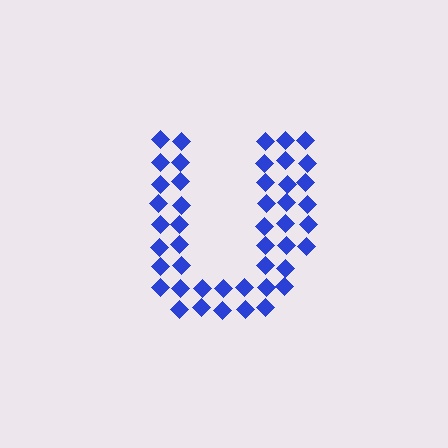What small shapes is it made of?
It is made of small diamonds.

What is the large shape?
The large shape is the letter U.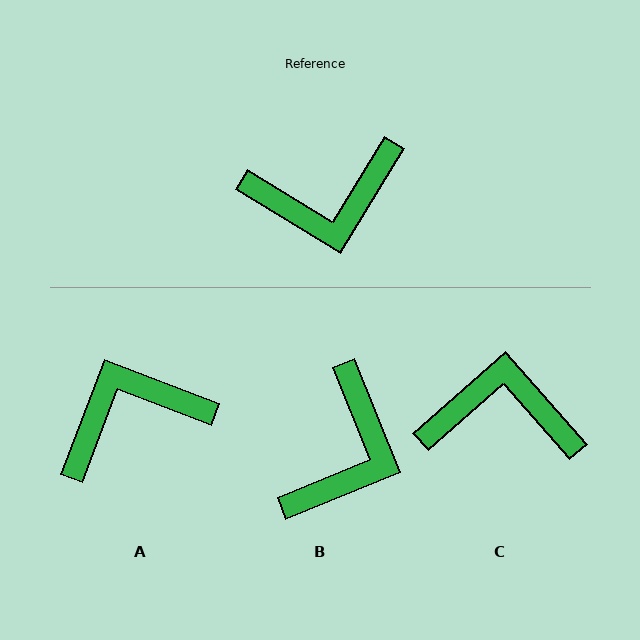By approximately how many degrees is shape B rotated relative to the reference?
Approximately 53 degrees counter-clockwise.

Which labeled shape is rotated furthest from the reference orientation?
A, about 170 degrees away.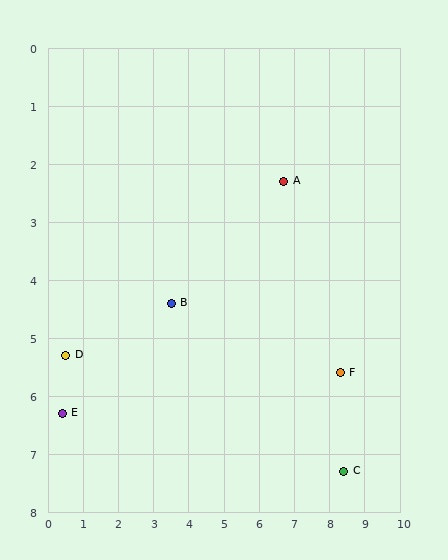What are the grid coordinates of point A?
Point A is at approximately (6.7, 2.3).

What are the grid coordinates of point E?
Point E is at approximately (0.4, 6.3).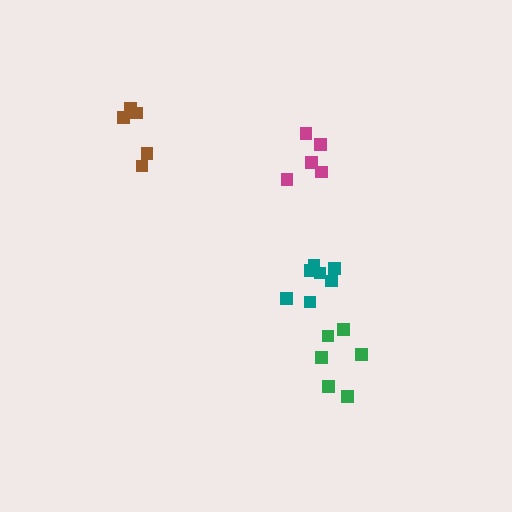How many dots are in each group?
Group 1: 6 dots, Group 2: 5 dots, Group 3: 7 dots, Group 4: 5 dots (23 total).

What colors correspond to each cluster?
The clusters are colored: green, brown, teal, magenta.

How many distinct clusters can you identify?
There are 4 distinct clusters.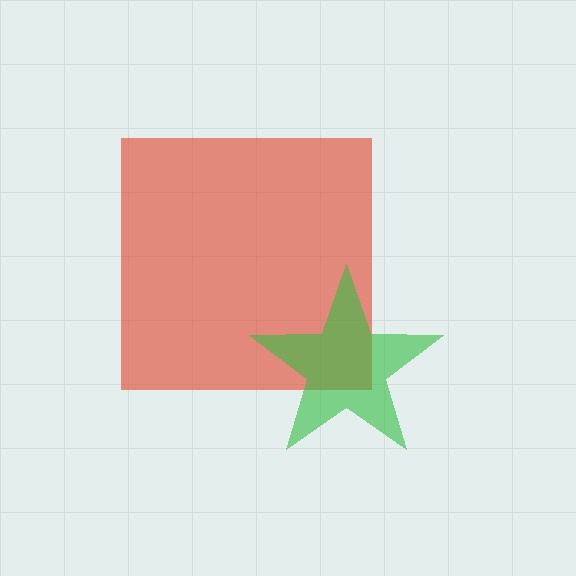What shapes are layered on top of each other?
The layered shapes are: a red square, a green star.